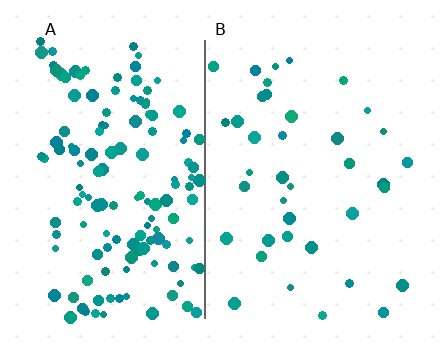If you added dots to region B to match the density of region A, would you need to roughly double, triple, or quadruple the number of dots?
Approximately quadruple.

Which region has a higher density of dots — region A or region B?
A (the left).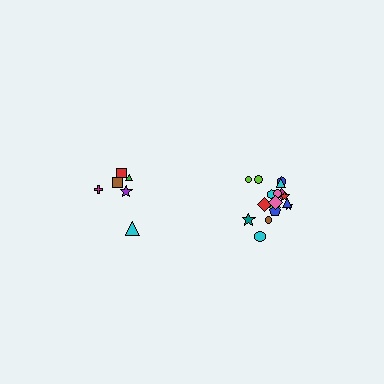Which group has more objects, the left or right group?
The right group.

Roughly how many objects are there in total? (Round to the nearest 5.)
Roughly 25 objects in total.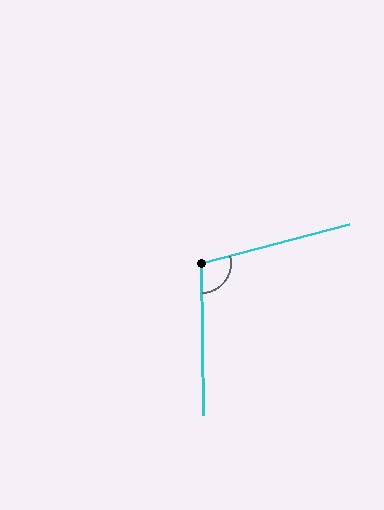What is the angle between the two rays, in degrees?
Approximately 104 degrees.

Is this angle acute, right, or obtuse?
It is obtuse.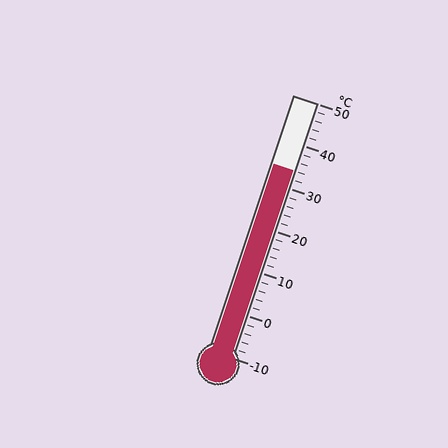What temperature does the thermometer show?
The thermometer shows approximately 34°C.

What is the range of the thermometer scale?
The thermometer scale ranges from -10°C to 50°C.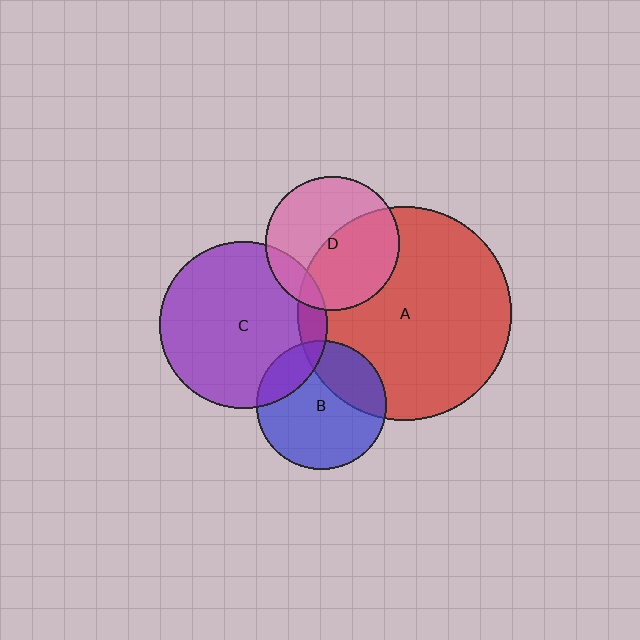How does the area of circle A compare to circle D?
Approximately 2.6 times.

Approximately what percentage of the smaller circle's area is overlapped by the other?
Approximately 50%.